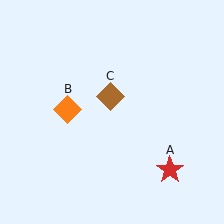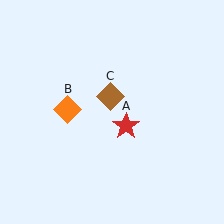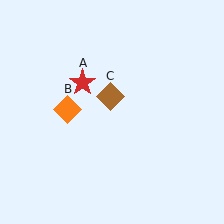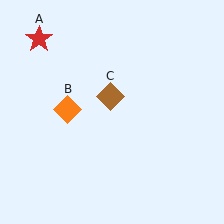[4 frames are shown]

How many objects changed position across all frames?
1 object changed position: red star (object A).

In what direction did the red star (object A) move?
The red star (object A) moved up and to the left.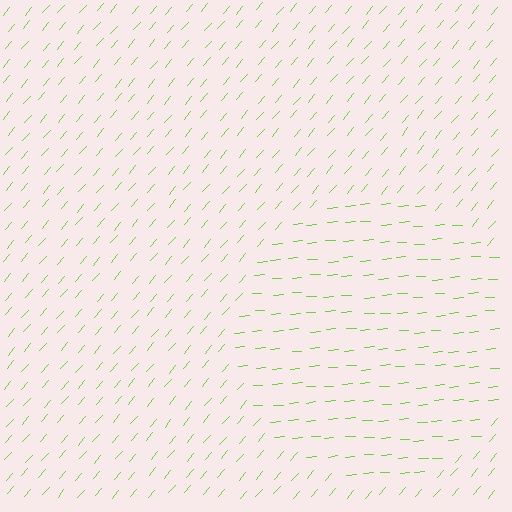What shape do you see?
I see a circle.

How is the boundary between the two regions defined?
The boundary is defined purely by a change in line orientation (approximately 45 degrees difference). All lines are the same color and thickness.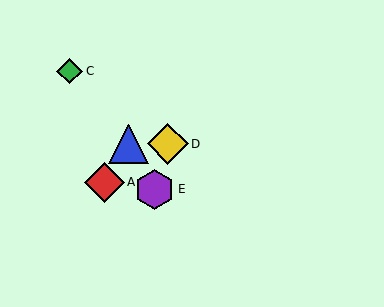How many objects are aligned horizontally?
2 objects (B, D) are aligned horizontally.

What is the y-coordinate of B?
Object B is at y≈144.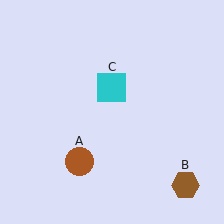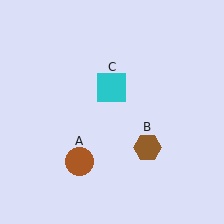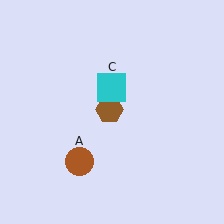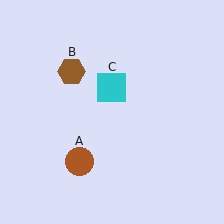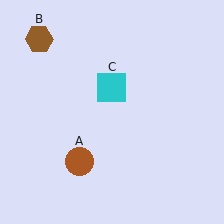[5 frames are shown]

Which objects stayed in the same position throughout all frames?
Brown circle (object A) and cyan square (object C) remained stationary.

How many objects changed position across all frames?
1 object changed position: brown hexagon (object B).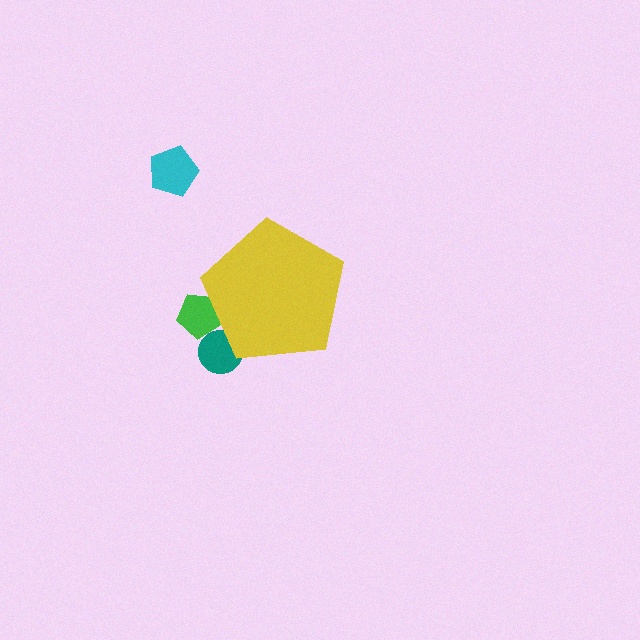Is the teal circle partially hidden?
Yes, the teal circle is partially hidden behind the yellow pentagon.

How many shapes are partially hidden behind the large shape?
2 shapes are partially hidden.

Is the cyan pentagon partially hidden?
No, the cyan pentagon is fully visible.